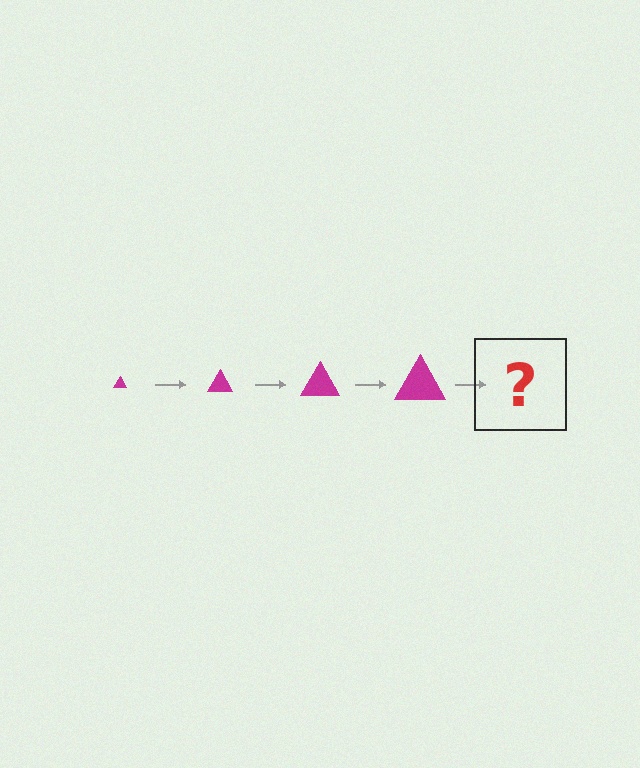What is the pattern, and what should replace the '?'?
The pattern is that the triangle gets progressively larger each step. The '?' should be a magenta triangle, larger than the previous one.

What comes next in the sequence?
The next element should be a magenta triangle, larger than the previous one.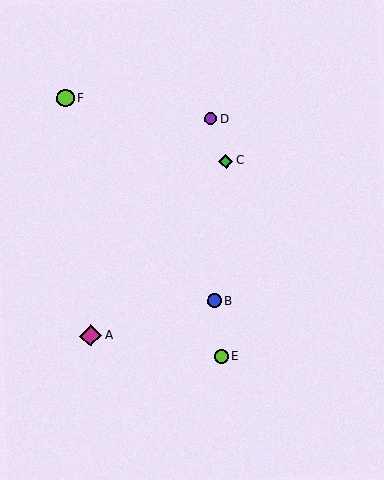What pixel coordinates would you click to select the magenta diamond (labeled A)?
Click at (91, 336) to select the magenta diamond A.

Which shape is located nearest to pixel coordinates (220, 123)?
The purple circle (labeled D) at (210, 119) is nearest to that location.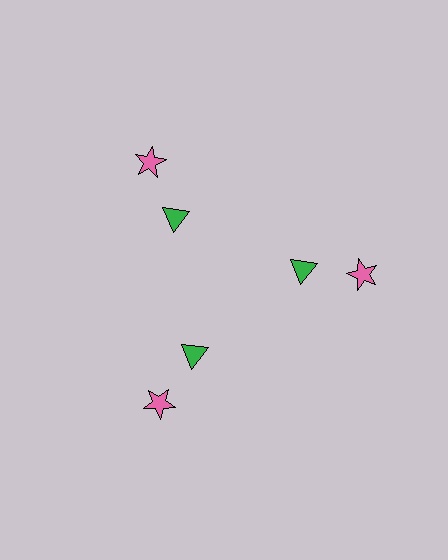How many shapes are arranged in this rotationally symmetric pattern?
There are 6 shapes, arranged in 3 groups of 2.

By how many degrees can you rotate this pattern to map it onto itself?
The pattern maps onto itself every 120 degrees of rotation.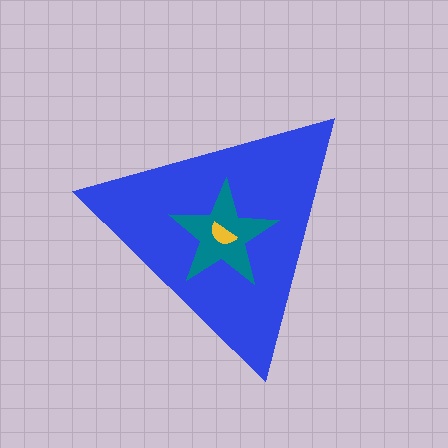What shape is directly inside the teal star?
The yellow semicircle.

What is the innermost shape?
The yellow semicircle.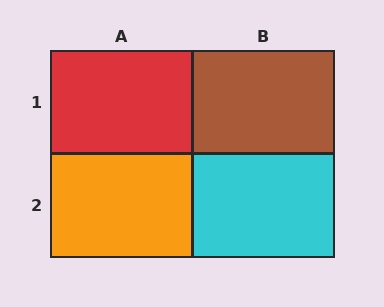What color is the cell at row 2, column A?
Orange.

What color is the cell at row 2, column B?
Cyan.